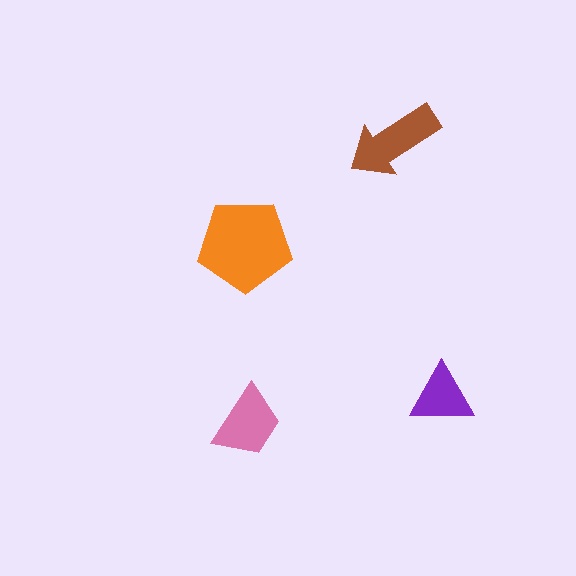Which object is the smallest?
The purple triangle.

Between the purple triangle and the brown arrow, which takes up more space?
The brown arrow.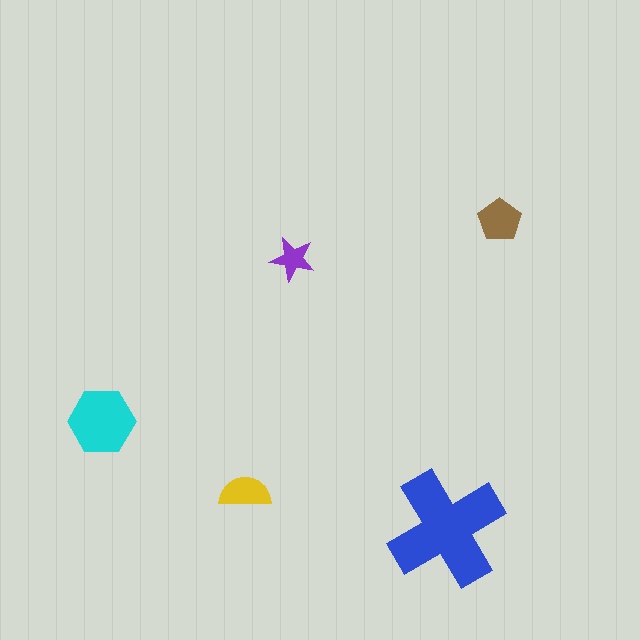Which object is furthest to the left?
The cyan hexagon is leftmost.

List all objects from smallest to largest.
The purple star, the yellow semicircle, the brown pentagon, the cyan hexagon, the blue cross.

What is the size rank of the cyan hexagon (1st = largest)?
2nd.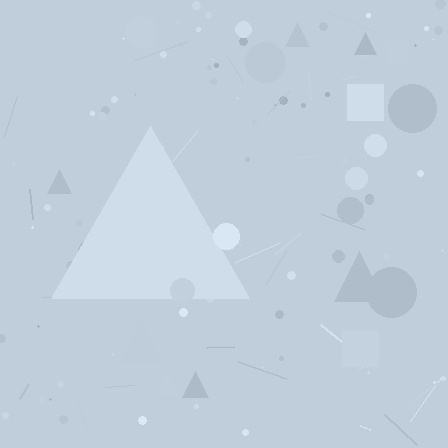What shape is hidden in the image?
A triangle is hidden in the image.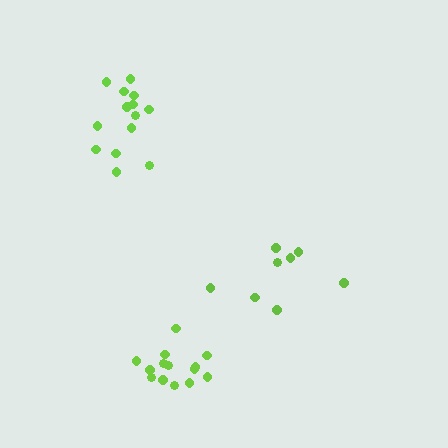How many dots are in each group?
Group 1: 14 dots, Group 2: 14 dots, Group 3: 8 dots (36 total).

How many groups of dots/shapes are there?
There are 3 groups.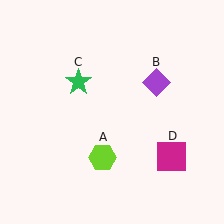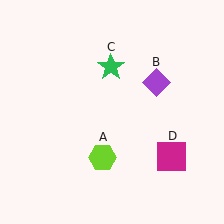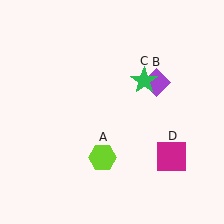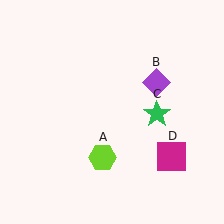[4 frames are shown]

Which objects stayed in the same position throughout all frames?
Lime hexagon (object A) and purple diamond (object B) and magenta square (object D) remained stationary.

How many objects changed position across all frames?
1 object changed position: green star (object C).